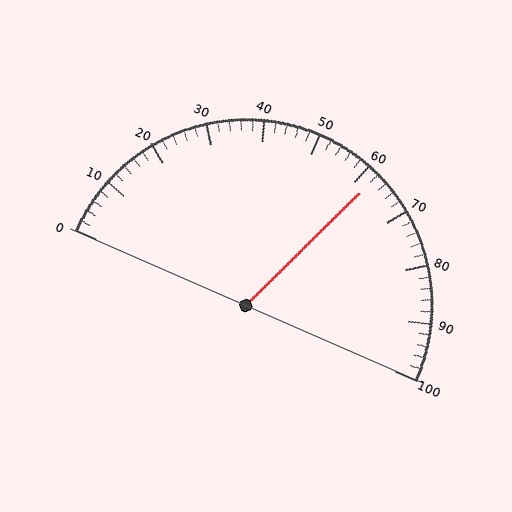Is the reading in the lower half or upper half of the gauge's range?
The reading is in the upper half of the range (0 to 100).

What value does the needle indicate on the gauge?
The needle indicates approximately 62.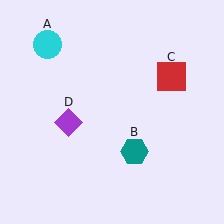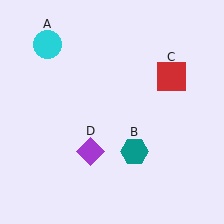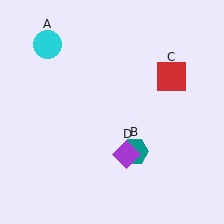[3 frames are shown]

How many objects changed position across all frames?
1 object changed position: purple diamond (object D).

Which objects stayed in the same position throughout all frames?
Cyan circle (object A) and teal hexagon (object B) and red square (object C) remained stationary.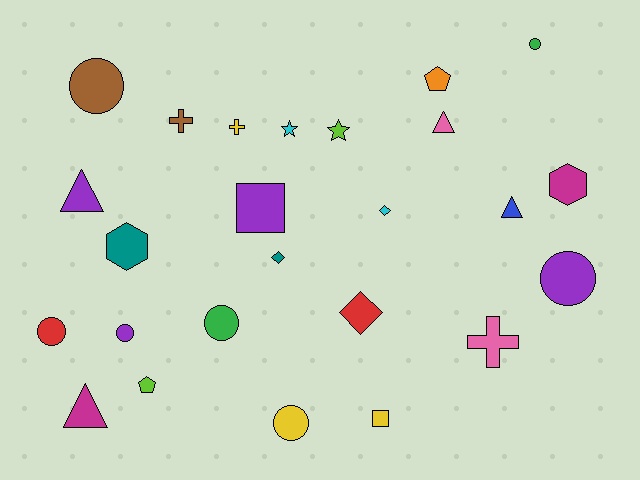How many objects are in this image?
There are 25 objects.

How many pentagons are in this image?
There are 2 pentagons.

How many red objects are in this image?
There are 2 red objects.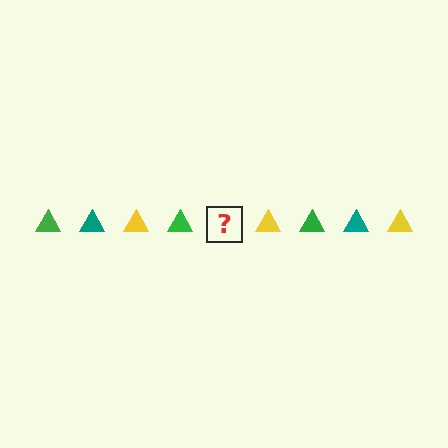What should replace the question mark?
The question mark should be replaced with a teal triangle.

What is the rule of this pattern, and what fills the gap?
The rule is that the pattern cycles through green, teal, yellow triangles. The gap should be filled with a teal triangle.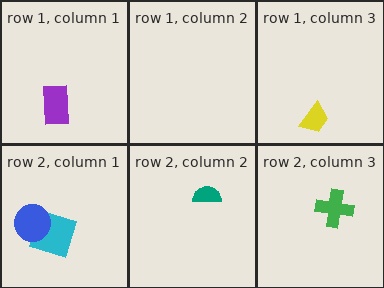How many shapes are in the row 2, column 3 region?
1.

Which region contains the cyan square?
The row 2, column 1 region.